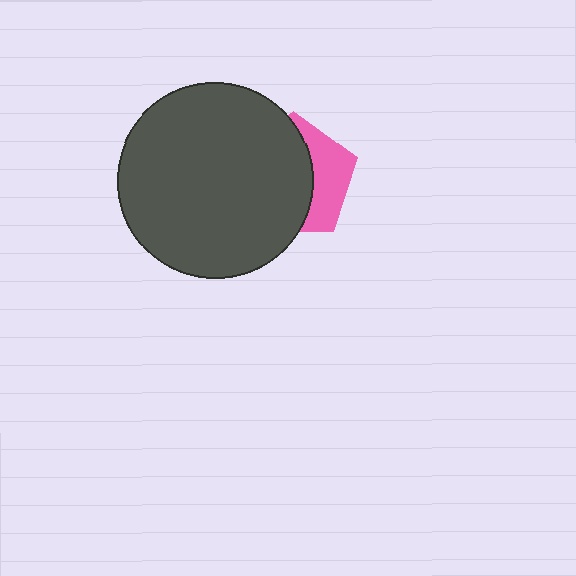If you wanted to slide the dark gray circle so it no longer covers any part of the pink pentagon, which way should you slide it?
Slide it left — that is the most direct way to separate the two shapes.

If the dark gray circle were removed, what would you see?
You would see the complete pink pentagon.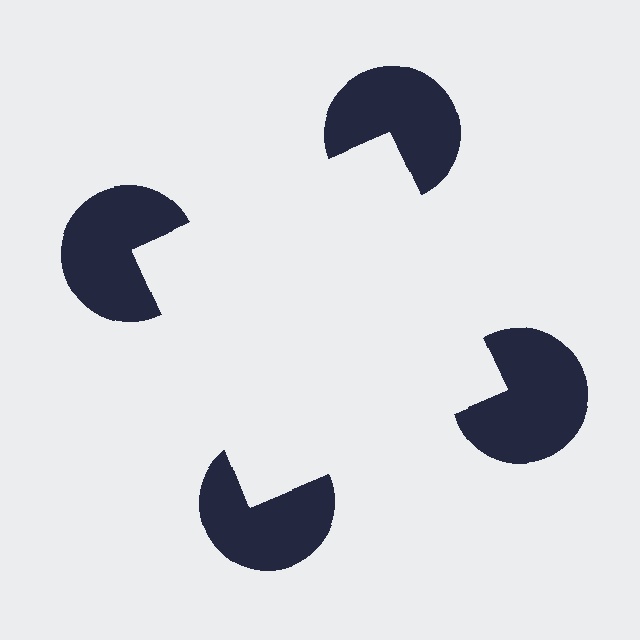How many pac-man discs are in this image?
There are 4 — one at each vertex of the illusory square.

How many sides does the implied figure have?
4 sides.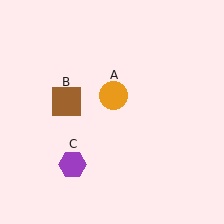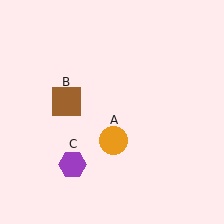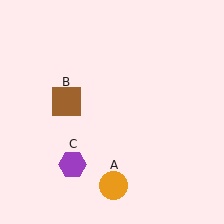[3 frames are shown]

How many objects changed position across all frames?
1 object changed position: orange circle (object A).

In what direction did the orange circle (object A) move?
The orange circle (object A) moved down.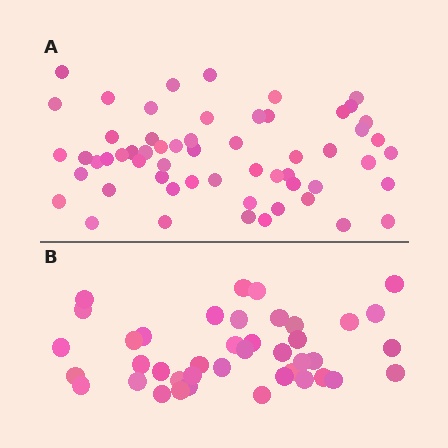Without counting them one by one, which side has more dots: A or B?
Region A (the top region) has more dots.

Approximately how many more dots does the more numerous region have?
Region A has approximately 15 more dots than region B.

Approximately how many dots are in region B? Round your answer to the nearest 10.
About 40 dots. (The exact count is 41, which rounds to 40.)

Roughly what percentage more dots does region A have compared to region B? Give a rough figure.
About 40% more.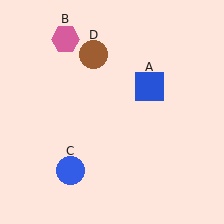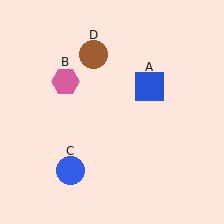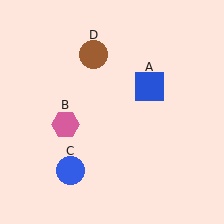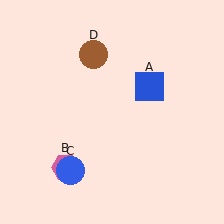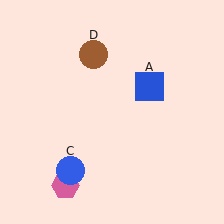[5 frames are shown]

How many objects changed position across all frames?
1 object changed position: pink hexagon (object B).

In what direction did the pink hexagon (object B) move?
The pink hexagon (object B) moved down.